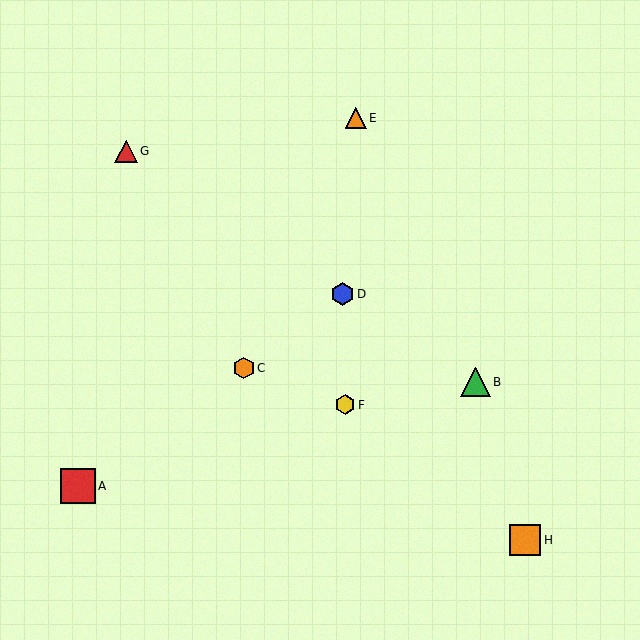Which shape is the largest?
The red square (labeled A) is the largest.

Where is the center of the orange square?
The center of the orange square is at (525, 540).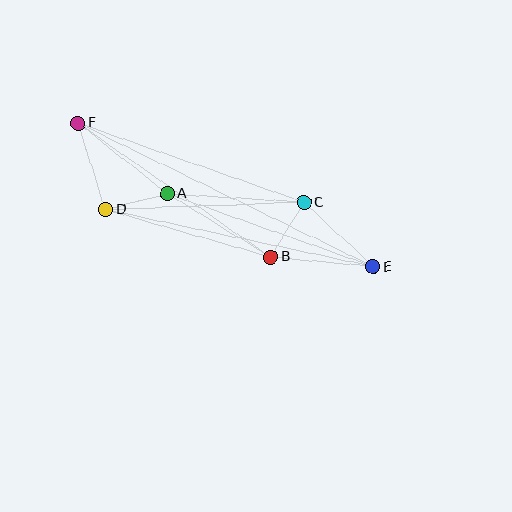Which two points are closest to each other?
Points A and D are closest to each other.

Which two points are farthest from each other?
Points E and F are farthest from each other.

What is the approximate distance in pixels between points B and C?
The distance between B and C is approximately 64 pixels.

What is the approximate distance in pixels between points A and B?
The distance between A and B is approximately 121 pixels.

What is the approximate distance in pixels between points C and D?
The distance between C and D is approximately 199 pixels.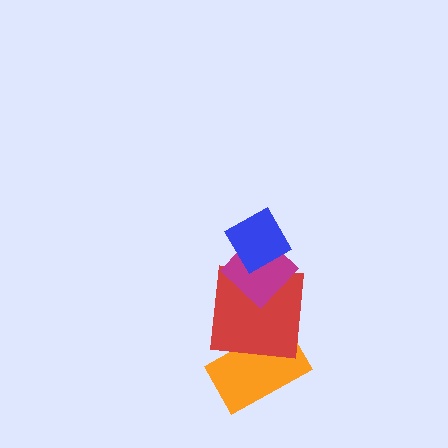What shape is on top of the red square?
The magenta diamond is on top of the red square.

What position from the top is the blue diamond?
The blue diamond is 1st from the top.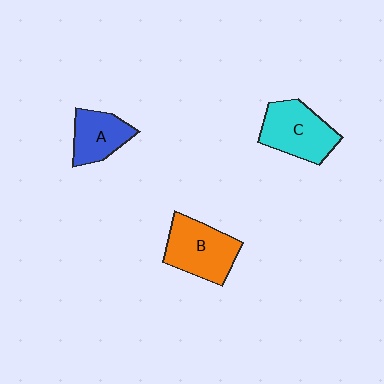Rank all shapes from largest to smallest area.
From largest to smallest: B (orange), C (cyan), A (blue).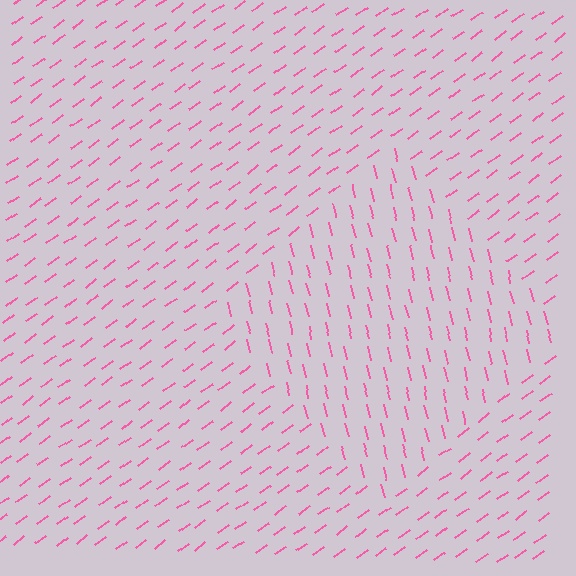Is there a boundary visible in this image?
Yes, there is a texture boundary formed by a change in line orientation.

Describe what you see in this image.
The image is filled with small pink line segments. A diamond region in the image has lines oriented differently from the surrounding lines, creating a visible texture boundary.